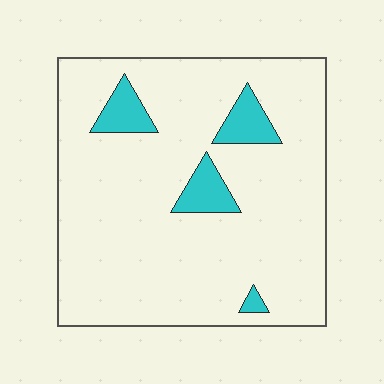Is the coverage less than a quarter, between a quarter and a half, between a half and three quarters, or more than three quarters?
Less than a quarter.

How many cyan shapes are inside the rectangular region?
4.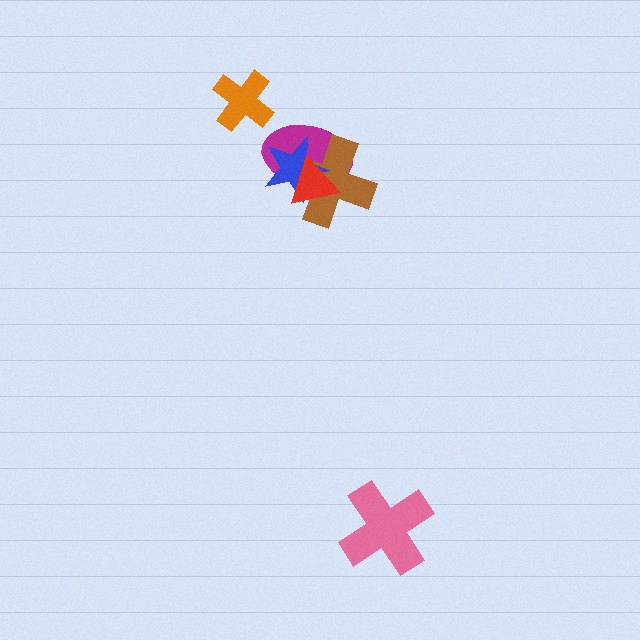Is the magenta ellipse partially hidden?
Yes, it is partially covered by another shape.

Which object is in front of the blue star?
The red triangle is in front of the blue star.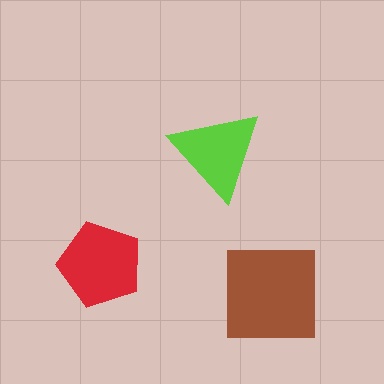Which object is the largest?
The brown square.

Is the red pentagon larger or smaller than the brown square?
Smaller.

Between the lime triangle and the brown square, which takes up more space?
The brown square.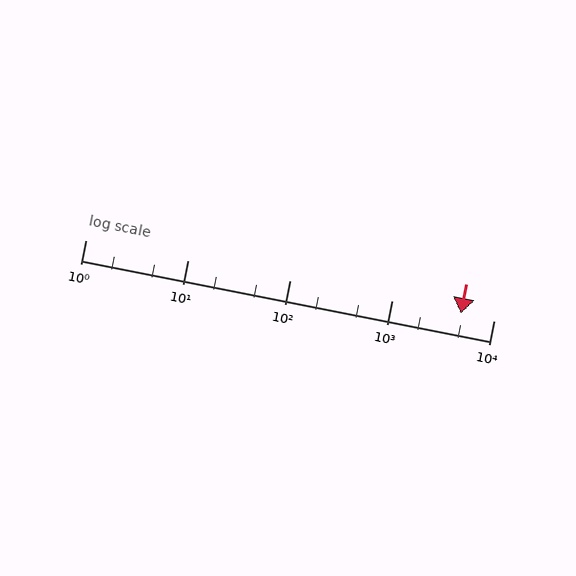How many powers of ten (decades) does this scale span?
The scale spans 4 decades, from 1 to 10000.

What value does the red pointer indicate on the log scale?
The pointer indicates approximately 4800.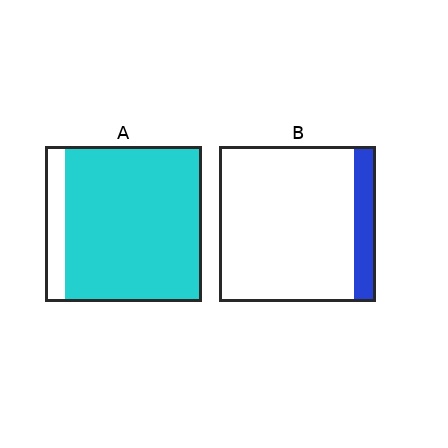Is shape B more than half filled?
No.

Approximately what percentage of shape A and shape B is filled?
A is approximately 85% and B is approximately 15%.